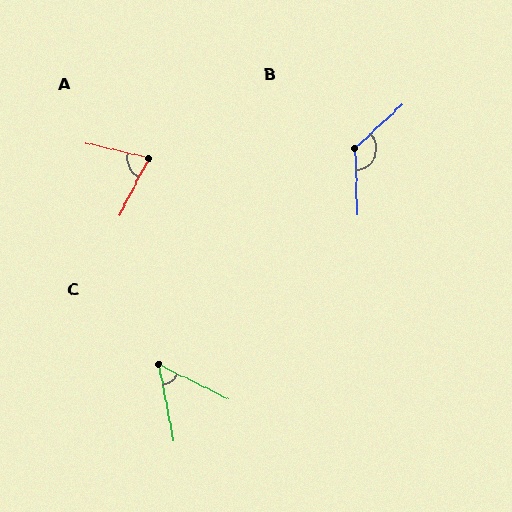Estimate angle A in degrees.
Approximately 75 degrees.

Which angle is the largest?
B, at approximately 130 degrees.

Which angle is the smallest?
C, at approximately 52 degrees.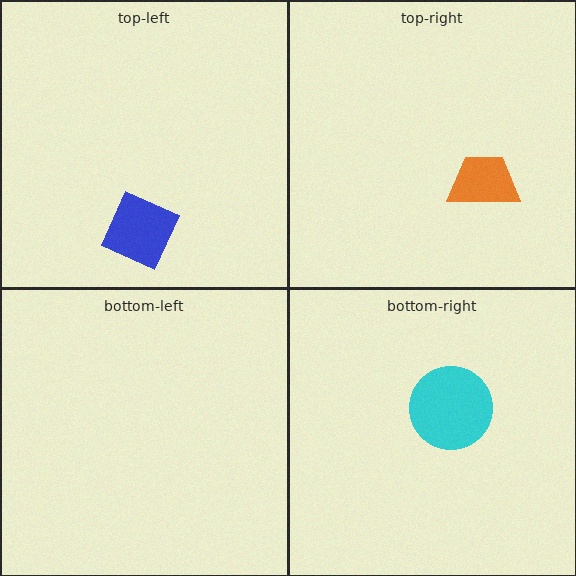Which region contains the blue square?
The top-left region.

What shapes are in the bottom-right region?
The cyan circle.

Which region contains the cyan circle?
The bottom-right region.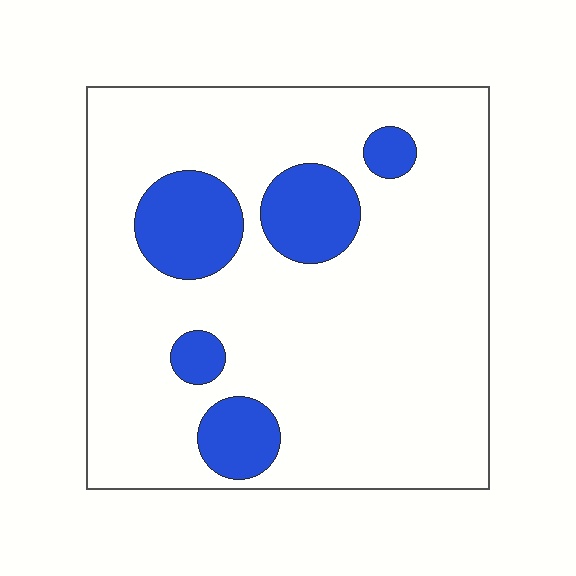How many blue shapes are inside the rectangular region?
5.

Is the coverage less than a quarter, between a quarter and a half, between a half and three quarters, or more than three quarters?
Less than a quarter.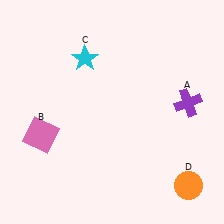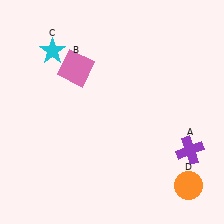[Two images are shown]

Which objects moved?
The objects that moved are: the purple cross (A), the pink square (B), the cyan star (C).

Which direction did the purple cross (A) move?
The purple cross (A) moved down.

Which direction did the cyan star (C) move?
The cyan star (C) moved left.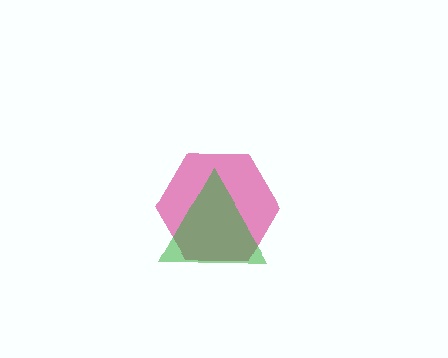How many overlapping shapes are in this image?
There are 2 overlapping shapes in the image.